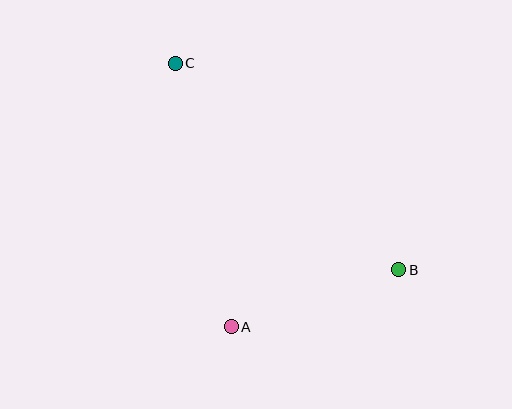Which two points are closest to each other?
Points A and B are closest to each other.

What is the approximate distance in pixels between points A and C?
The distance between A and C is approximately 269 pixels.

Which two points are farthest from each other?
Points B and C are farthest from each other.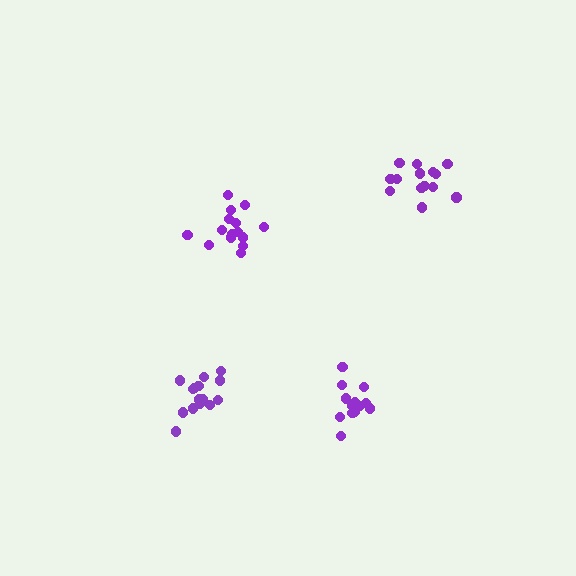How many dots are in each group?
Group 1: 16 dots, Group 2: 15 dots, Group 3: 14 dots, Group 4: 14 dots (59 total).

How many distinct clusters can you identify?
There are 4 distinct clusters.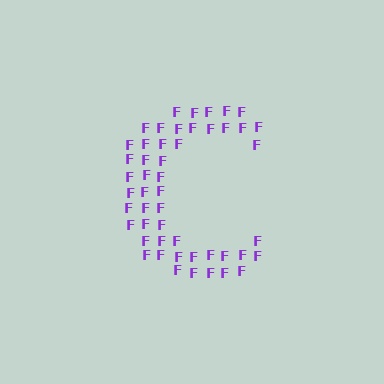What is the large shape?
The large shape is the letter C.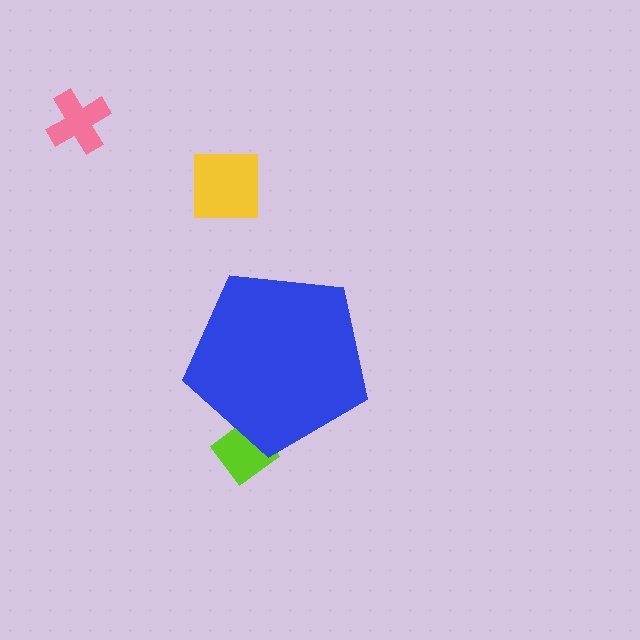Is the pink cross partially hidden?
No, the pink cross is fully visible.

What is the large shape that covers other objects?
A blue pentagon.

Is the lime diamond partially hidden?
Yes, the lime diamond is partially hidden behind the blue pentagon.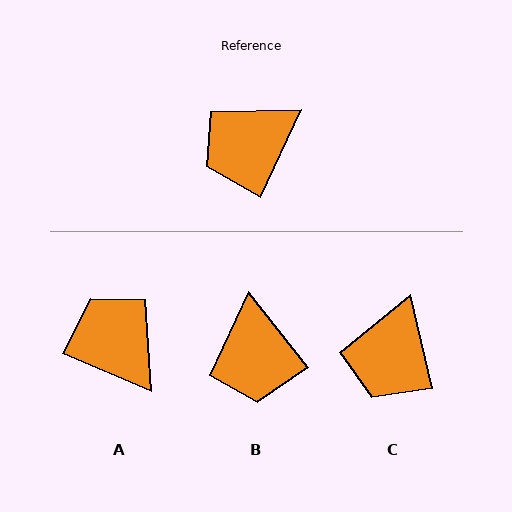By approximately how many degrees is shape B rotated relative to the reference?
Approximately 64 degrees counter-clockwise.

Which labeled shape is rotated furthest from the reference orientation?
A, about 88 degrees away.